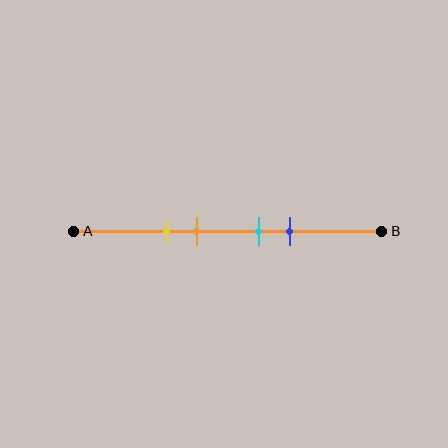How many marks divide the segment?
There are 4 marks dividing the segment.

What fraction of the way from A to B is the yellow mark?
The yellow mark is approximately 30% (0.3) of the way from A to B.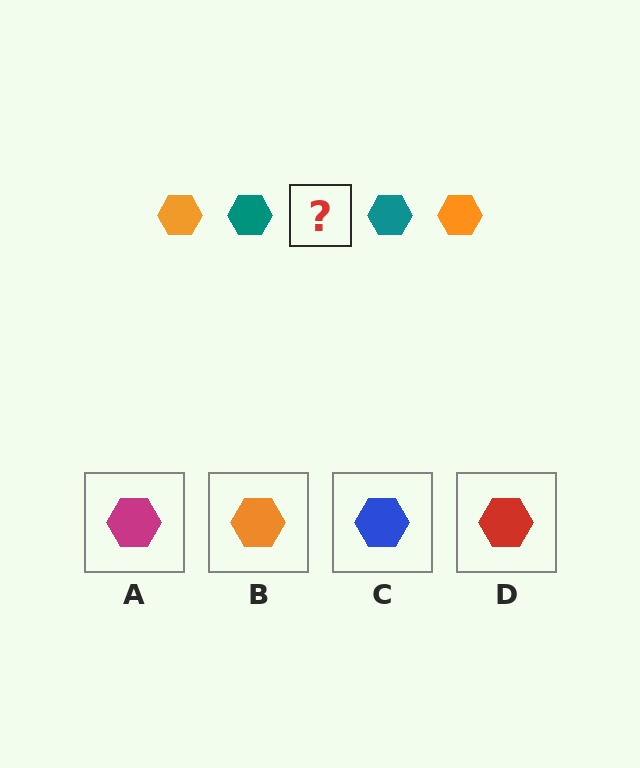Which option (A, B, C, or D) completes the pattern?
B.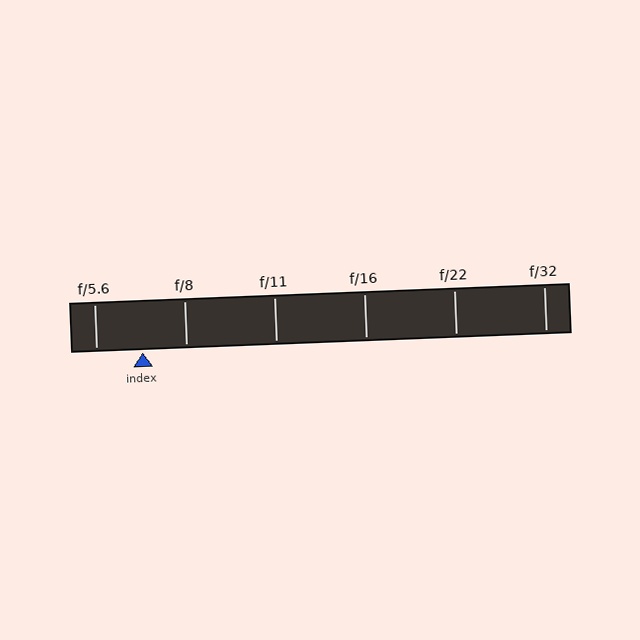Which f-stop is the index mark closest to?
The index mark is closest to f/8.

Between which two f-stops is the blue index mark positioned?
The index mark is between f/5.6 and f/8.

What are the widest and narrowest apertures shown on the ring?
The widest aperture shown is f/5.6 and the narrowest is f/32.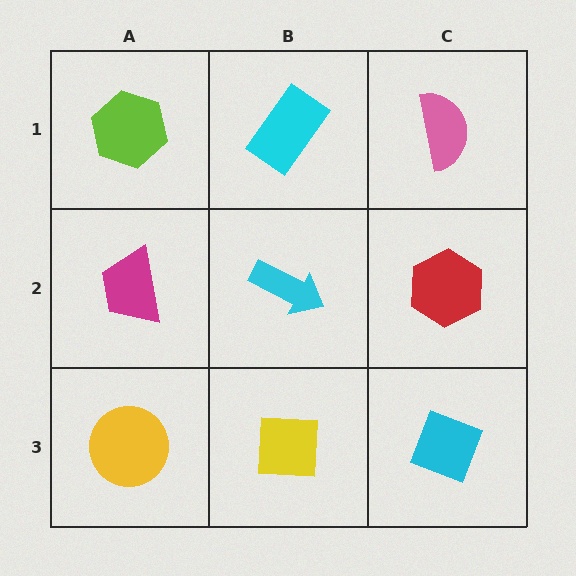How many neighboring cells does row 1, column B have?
3.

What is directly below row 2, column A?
A yellow circle.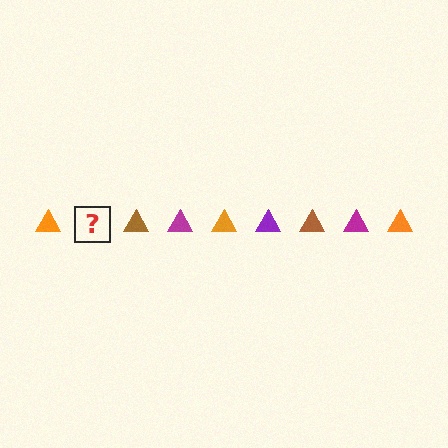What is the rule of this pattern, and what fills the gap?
The rule is that the pattern cycles through orange, purple, brown, magenta triangles. The gap should be filled with a purple triangle.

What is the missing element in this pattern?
The missing element is a purple triangle.